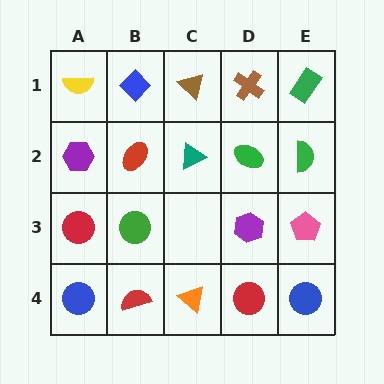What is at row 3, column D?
A purple hexagon.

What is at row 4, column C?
An orange triangle.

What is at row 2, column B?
A red ellipse.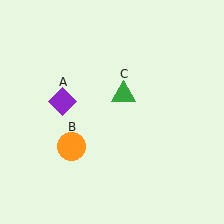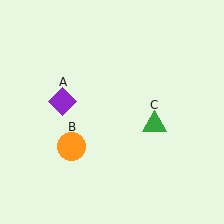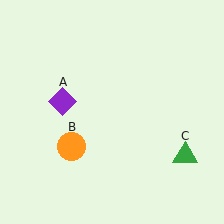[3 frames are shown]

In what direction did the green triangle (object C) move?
The green triangle (object C) moved down and to the right.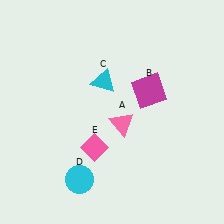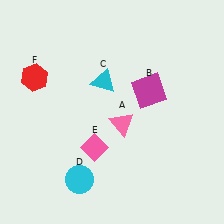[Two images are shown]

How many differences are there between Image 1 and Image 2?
There is 1 difference between the two images.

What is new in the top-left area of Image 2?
A red hexagon (F) was added in the top-left area of Image 2.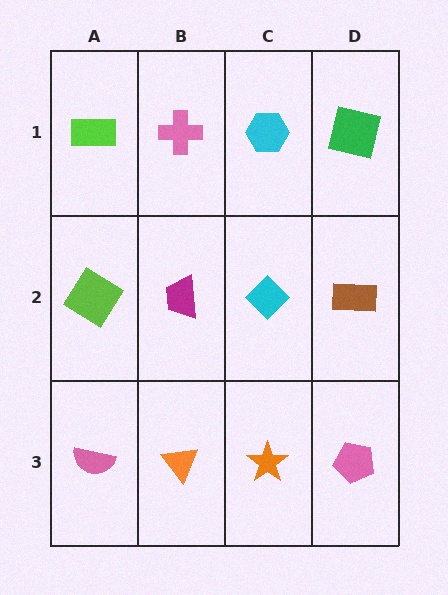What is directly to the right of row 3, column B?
An orange star.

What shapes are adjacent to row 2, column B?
A pink cross (row 1, column B), an orange triangle (row 3, column B), a lime diamond (row 2, column A), a cyan diamond (row 2, column C).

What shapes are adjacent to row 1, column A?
A lime diamond (row 2, column A), a pink cross (row 1, column B).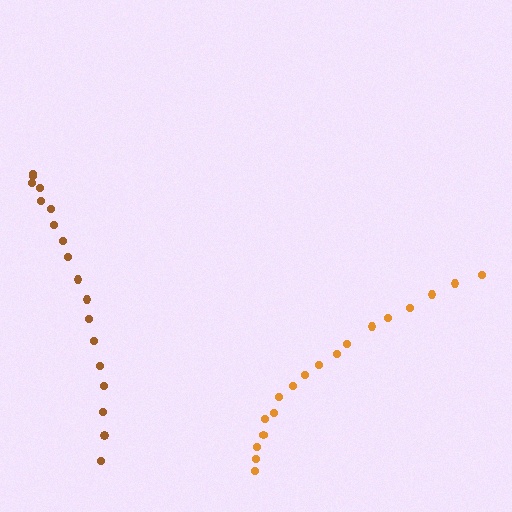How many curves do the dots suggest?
There are 2 distinct paths.